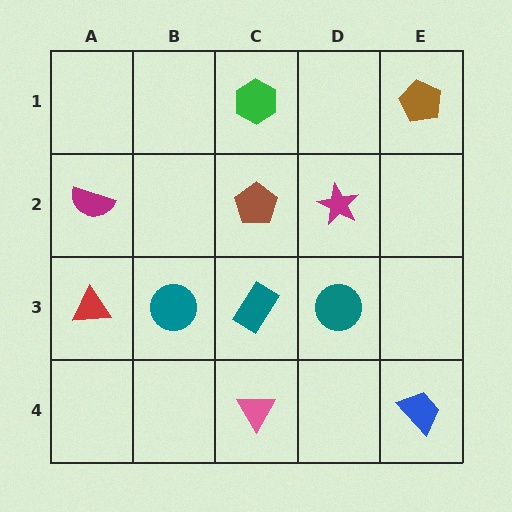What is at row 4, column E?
A blue trapezoid.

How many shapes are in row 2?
3 shapes.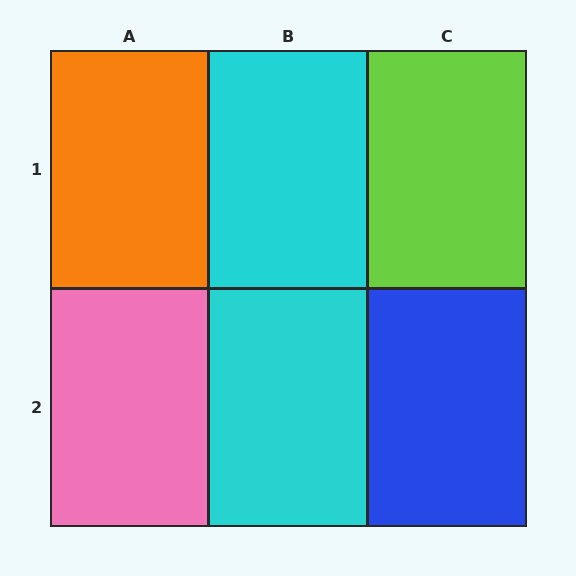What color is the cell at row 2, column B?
Cyan.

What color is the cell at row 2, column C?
Blue.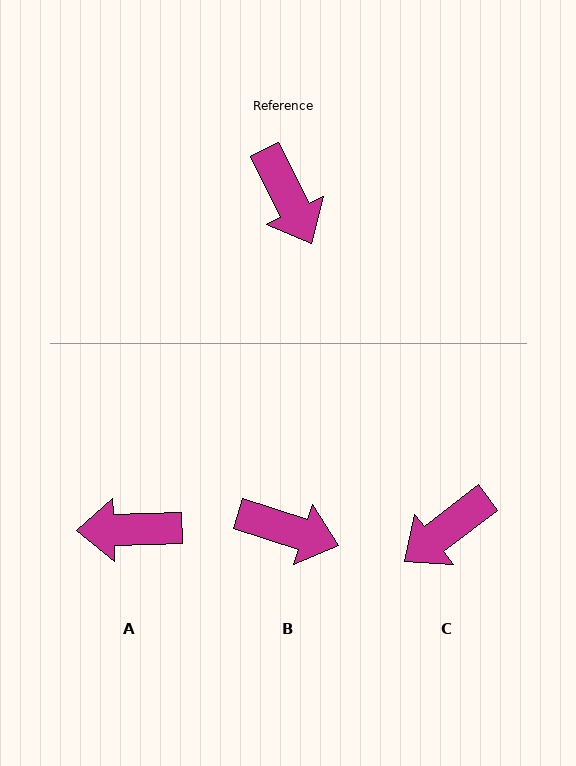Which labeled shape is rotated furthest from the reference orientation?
A, about 115 degrees away.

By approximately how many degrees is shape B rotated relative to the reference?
Approximately 46 degrees counter-clockwise.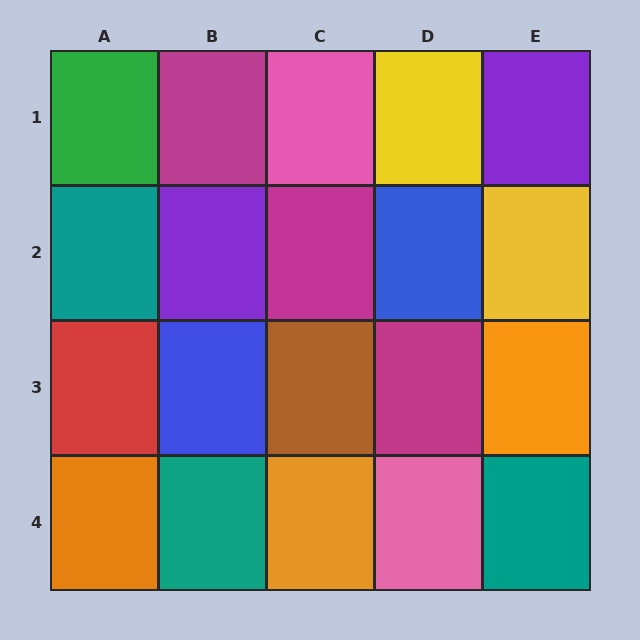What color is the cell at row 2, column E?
Yellow.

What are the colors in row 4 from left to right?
Orange, teal, orange, pink, teal.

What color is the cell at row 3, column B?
Blue.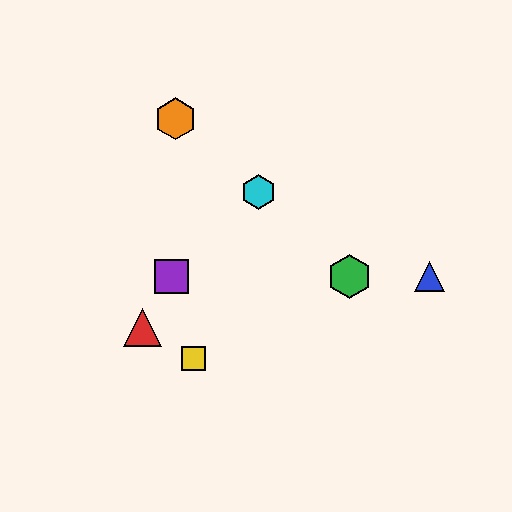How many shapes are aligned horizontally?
3 shapes (the blue triangle, the green hexagon, the purple square) are aligned horizontally.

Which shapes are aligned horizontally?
The blue triangle, the green hexagon, the purple square are aligned horizontally.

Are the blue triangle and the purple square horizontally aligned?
Yes, both are at y≈276.